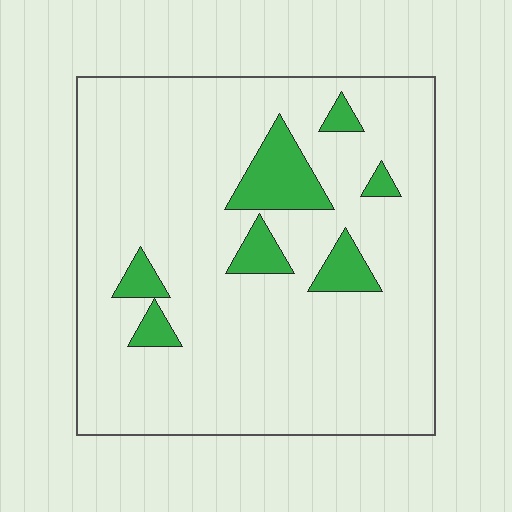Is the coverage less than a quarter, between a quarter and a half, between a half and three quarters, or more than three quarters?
Less than a quarter.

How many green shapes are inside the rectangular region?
7.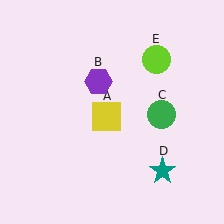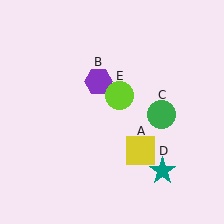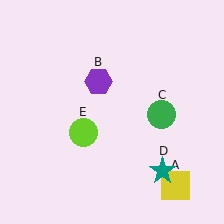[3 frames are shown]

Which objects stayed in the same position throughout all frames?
Purple hexagon (object B) and green circle (object C) and teal star (object D) remained stationary.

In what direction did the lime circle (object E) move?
The lime circle (object E) moved down and to the left.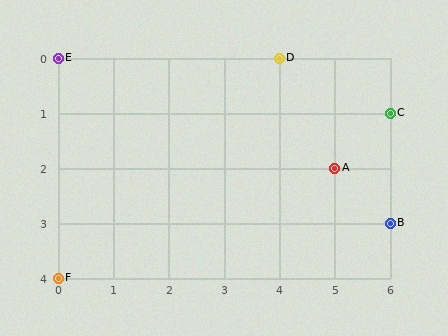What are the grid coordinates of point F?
Point F is at grid coordinates (0, 4).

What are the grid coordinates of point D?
Point D is at grid coordinates (4, 0).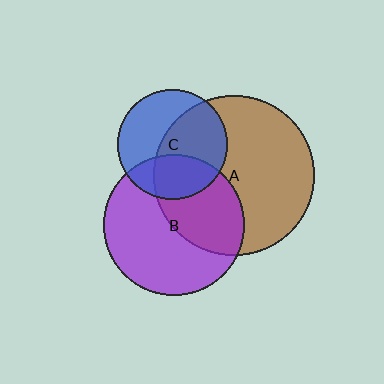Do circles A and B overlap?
Yes.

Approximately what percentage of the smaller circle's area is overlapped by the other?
Approximately 40%.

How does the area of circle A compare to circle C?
Approximately 2.2 times.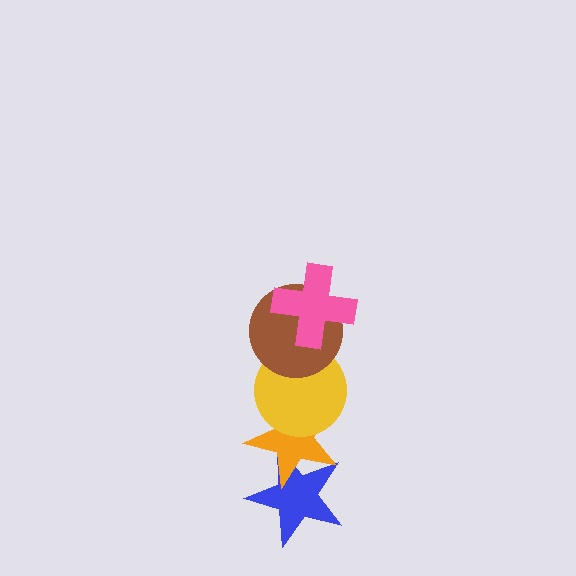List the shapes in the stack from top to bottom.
From top to bottom: the pink cross, the brown circle, the yellow circle, the orange star, the blue star.